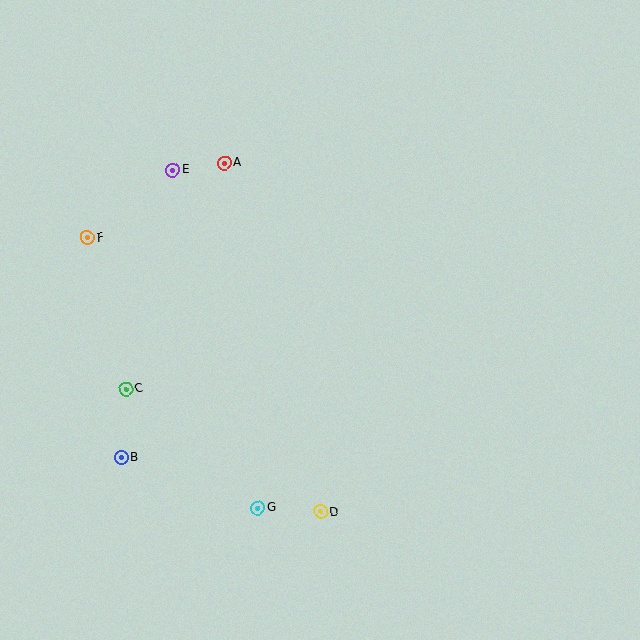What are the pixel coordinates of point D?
Point D is at (321, 512).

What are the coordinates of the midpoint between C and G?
The midpoint between C and G is at (192, 448).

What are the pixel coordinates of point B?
Point B is at (122, 458).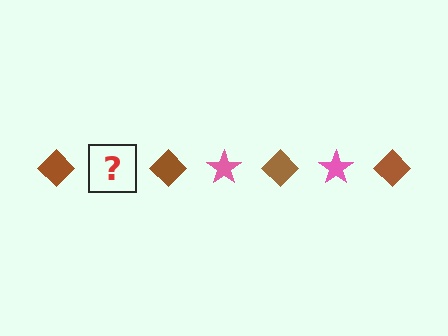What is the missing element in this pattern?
The missing element is a pink star.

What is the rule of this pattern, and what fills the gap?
The rule is that the pattern alternates between brown diamond and pink star. The gap should be filled with a pink star.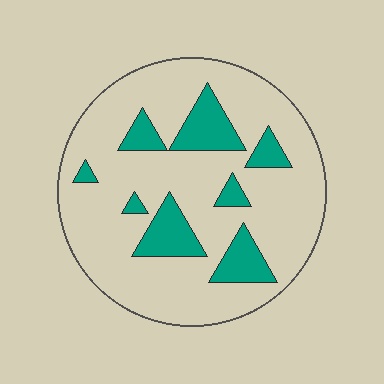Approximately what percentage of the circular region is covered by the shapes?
Approximately 20%.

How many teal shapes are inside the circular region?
8.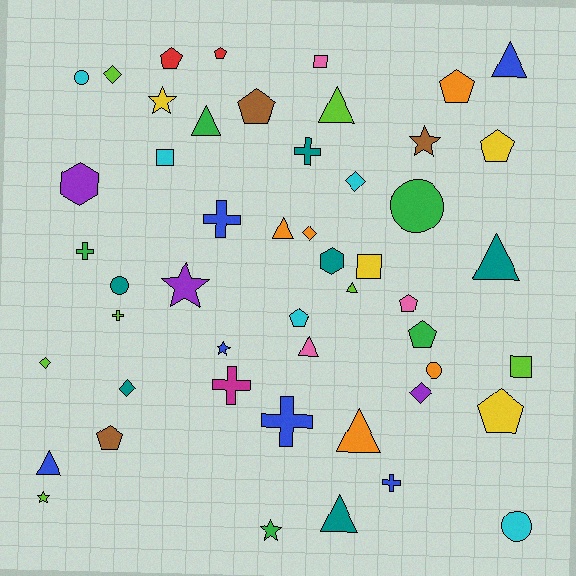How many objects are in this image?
There are 50 objects.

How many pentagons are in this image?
There are 10 pentagons.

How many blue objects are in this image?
There are 6 blue objects.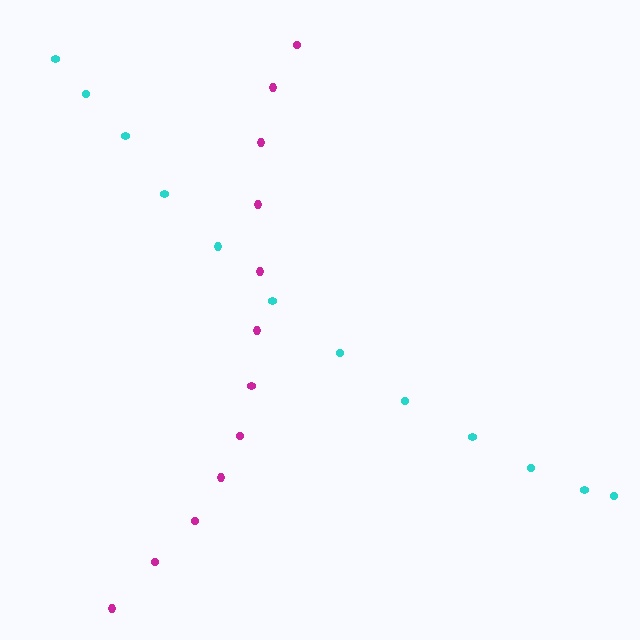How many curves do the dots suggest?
There are 2 distinct paths.